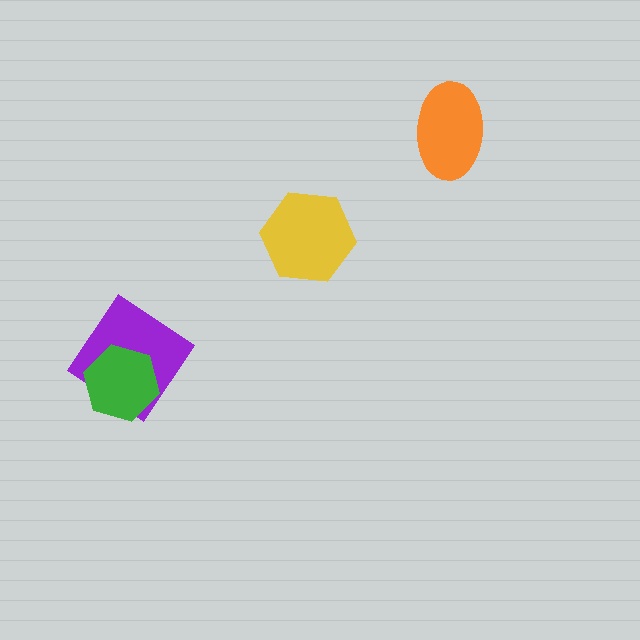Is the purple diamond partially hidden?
Yes, it is partially covered by another shape.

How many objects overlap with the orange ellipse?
0 objects overlap with the orange ellipse.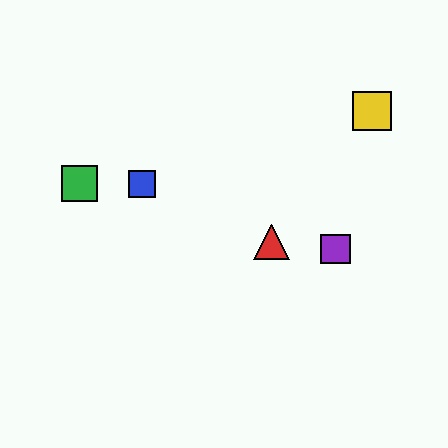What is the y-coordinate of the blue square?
The blue square is at y≈184.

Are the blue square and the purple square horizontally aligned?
No, the blue square is at y≈184 and the purple square is at y≈249.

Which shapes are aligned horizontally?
The blue square, the green square are aligned horizontally.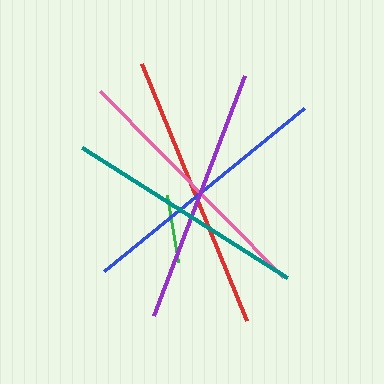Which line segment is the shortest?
The green line is the shortest at approximately 67 pixels.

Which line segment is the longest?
The red line is the longest at approximately 278 pixels.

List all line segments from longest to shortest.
From longest to shortest: red, pink, blue, purple, teal, green.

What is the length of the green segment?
The green segment is approximately 67 pixels long.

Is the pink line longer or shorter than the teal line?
The pink line is longer than the teal line.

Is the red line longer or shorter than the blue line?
The red line is longer than the blue line.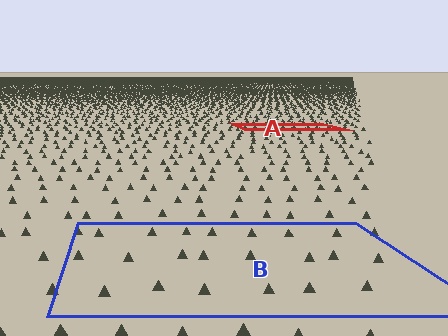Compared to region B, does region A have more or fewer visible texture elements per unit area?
Region A has more texture elements per unit area — they are packed more densely because it is farther away.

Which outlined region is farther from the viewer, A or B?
Region A is farther from the viewer — the texture elements inside it appear smaller and more densely packed.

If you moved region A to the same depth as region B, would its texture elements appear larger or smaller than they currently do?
They would appear larger. At a closer depth, the same texture elements are projected at a bigger on-screen size.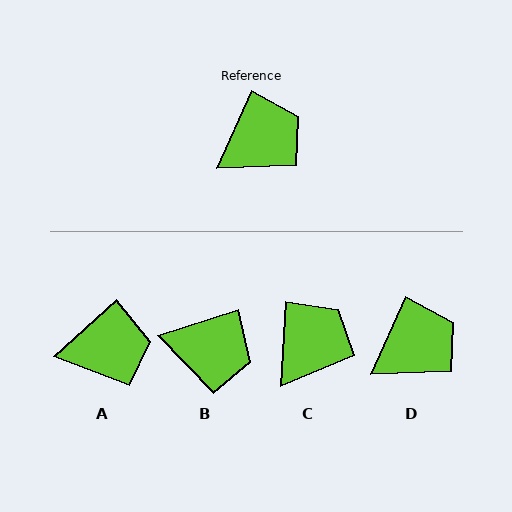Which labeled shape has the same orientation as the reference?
D.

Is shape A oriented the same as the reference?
No, it is off by about 24 degrees.